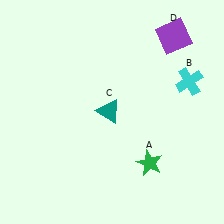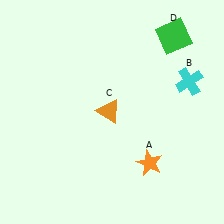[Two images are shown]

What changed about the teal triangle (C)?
In Image 1, C is teal. In Image 2, it changed to orange.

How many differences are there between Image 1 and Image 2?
There are 3 differences between the two images.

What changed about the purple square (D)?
In Image 1, D is purple. In Image 2, it changed to green.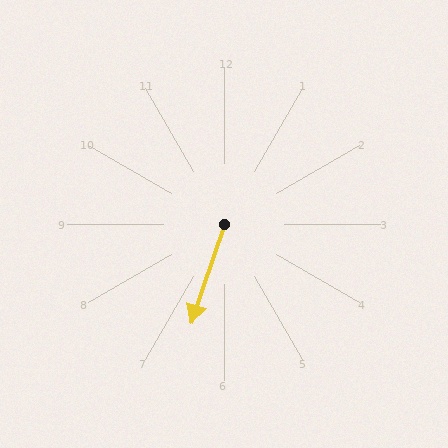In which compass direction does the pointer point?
South.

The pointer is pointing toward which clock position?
Roughly 7 o'clock.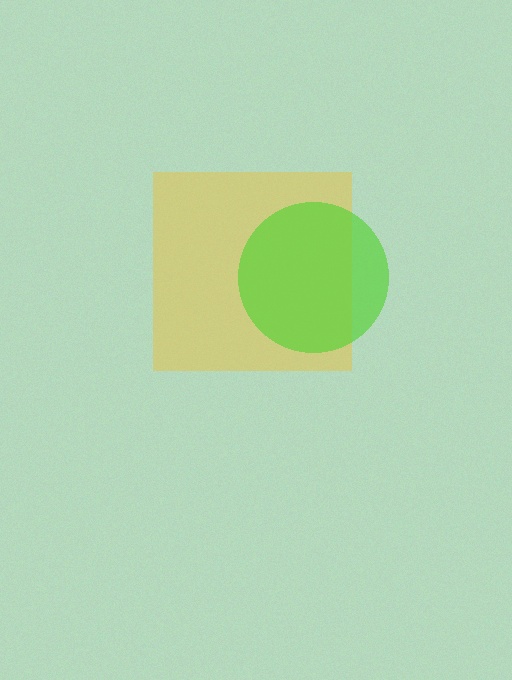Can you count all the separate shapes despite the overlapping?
Yes, there are 2 separate shapes.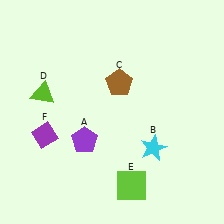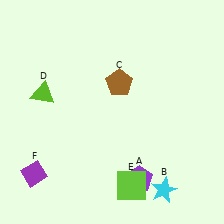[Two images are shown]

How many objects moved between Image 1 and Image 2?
3 objects moved between the two images.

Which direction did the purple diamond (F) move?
The purple diamond (F) moved down.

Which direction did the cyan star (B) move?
The cyan star (B) moved down.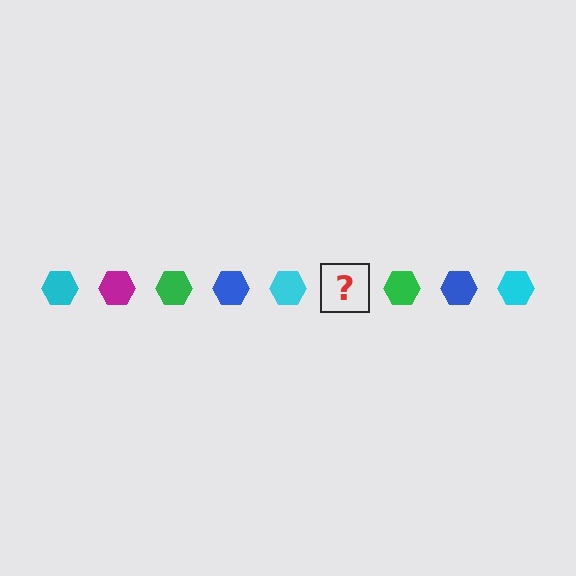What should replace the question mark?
The question mark should be replaced with a magenta hexagon.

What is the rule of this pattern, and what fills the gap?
The rule is that the pattern cycles through cyan, magenta, green, blue hexagons. The gap should be filled with a magenta hexagon.